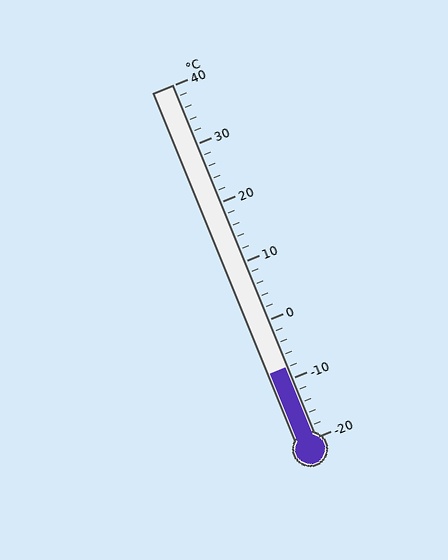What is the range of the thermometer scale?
The thermometer scale ranges from -20°C to 40°C.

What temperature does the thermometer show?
The thermometer shows approximately -8°C.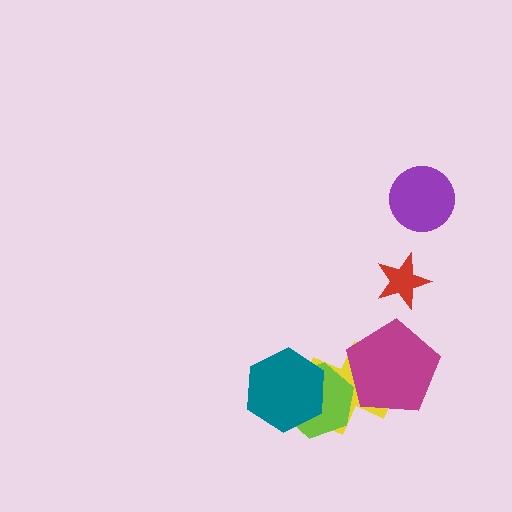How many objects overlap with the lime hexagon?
2 objects overlap with the lime hexagon.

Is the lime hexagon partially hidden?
Yes, it is partially covered by another shape.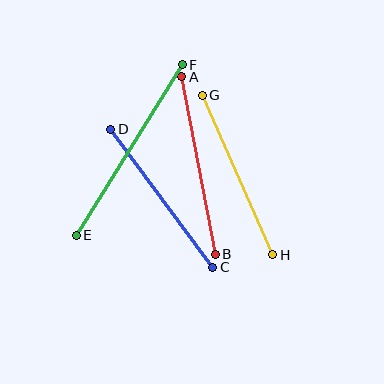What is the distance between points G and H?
The distance is approximately 174 pixels.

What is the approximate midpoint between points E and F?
The midpoint is at approximately (129, 150) pixels.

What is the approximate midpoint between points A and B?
The midpoint is at approximately (198, 166) pixels.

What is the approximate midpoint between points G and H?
The midpoint is at approximately (237, 175) pixels.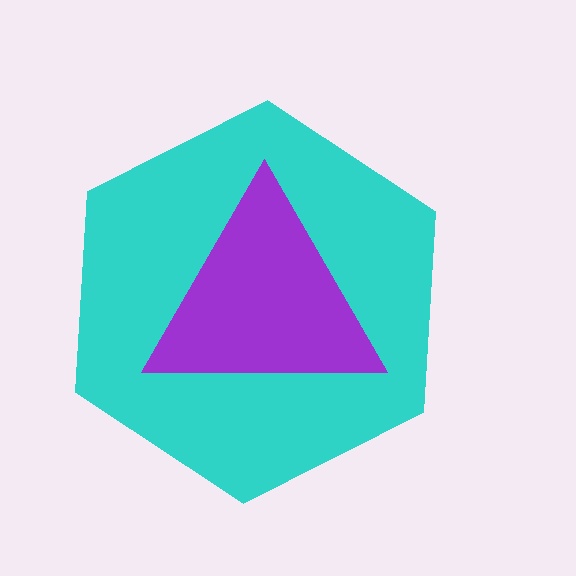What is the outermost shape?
The cyan hexagon.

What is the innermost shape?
The purple triangle.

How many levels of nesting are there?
2.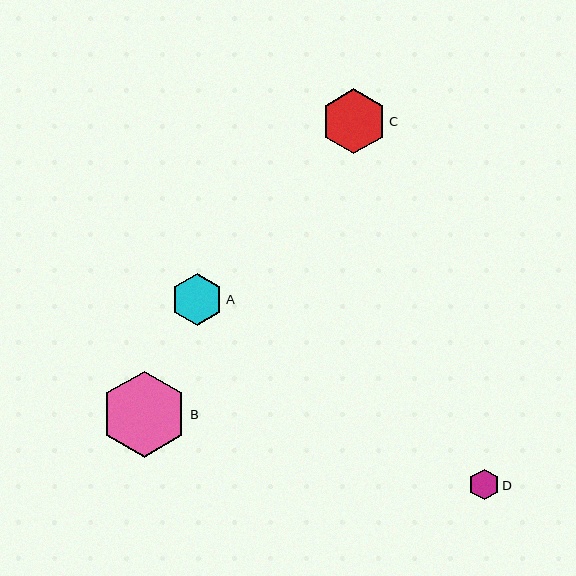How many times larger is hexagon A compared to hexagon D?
Hexagon A is approximately 1.7 times the size of hexagon D.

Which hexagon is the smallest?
Hexagon D is the smallest with a size of approximately 31 pixels.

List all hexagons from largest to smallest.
From largest to smallest: B, C, A, D.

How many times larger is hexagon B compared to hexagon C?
Hexagon B is approximately 1.3 times the size of hexagon C.